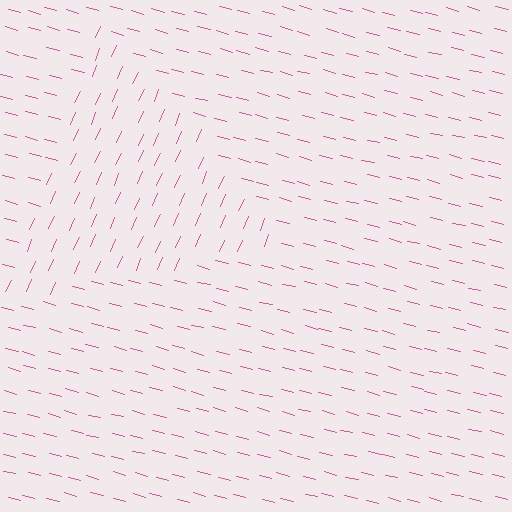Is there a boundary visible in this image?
Yes, there is a texture boundary formed by a change in line orientation.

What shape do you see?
I see a triangle.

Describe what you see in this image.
The image is filled with small pink line segments. A triangle region in the image has lines oriented differently from the surrounding lines, creating a visible texture boundary.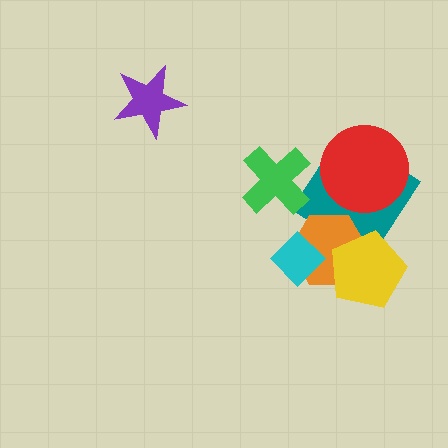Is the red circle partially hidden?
No, no other shape covers it.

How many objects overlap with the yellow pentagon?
2 objects overlap with the yellow pentagon.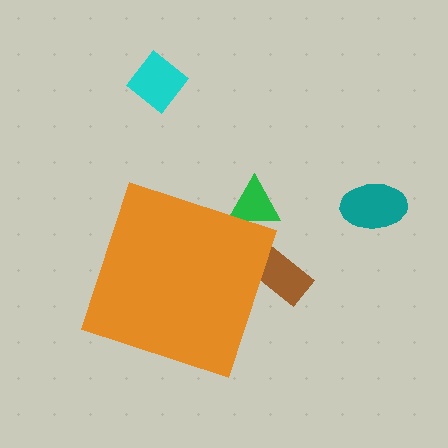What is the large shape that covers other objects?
An orange diamond.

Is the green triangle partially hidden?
Yes, the green triangle is partially hidden behind the orange diamond.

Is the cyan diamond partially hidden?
No, the cyan diamond is fully visible.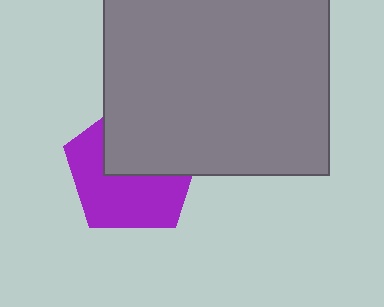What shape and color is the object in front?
The object in front is a gray rectangle.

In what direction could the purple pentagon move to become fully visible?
The purple pentagon could move down. That would shift it out from behind the gray rectangle entirely.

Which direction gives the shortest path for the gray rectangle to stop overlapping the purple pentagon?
Moving up gives the shortest separation.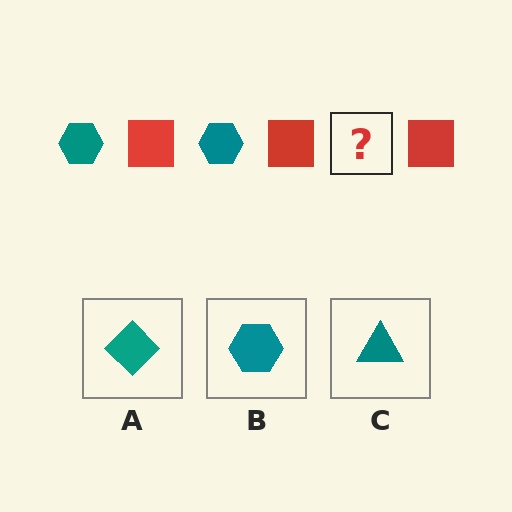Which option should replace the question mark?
Option B.